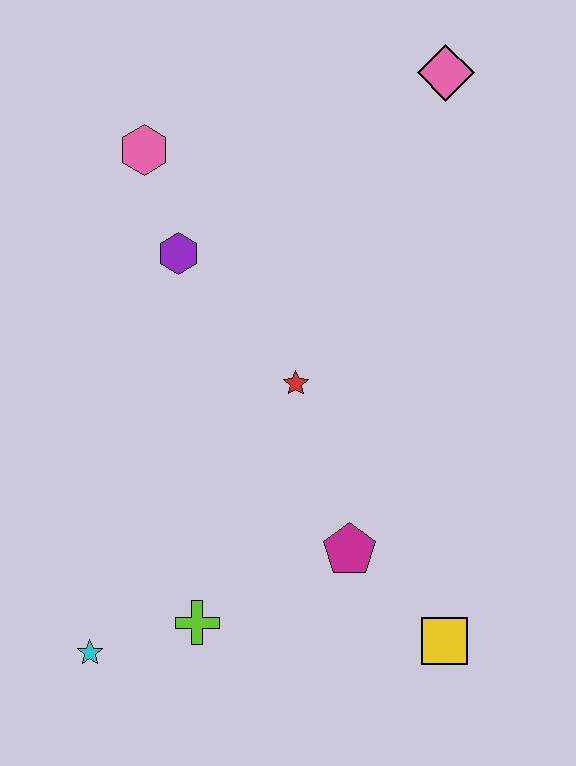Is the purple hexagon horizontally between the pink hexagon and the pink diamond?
Yes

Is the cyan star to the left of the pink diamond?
Yes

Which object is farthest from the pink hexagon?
The yellow square is farthest from the pink hexagon.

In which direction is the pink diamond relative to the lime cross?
The pink diamond is above the lime cross.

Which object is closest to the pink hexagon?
The purple hexagon is closest to the pink hexagon.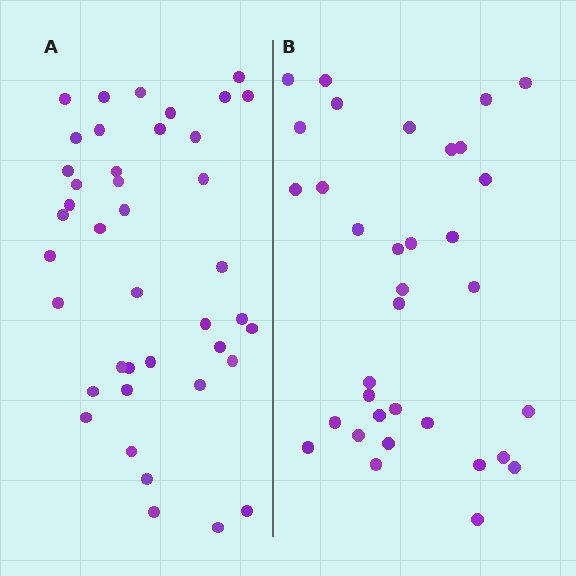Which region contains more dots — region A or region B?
Region A (the left region) has more dots.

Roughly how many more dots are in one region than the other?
Region A has roughly 8 or so more dots than region B.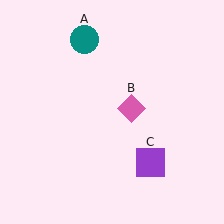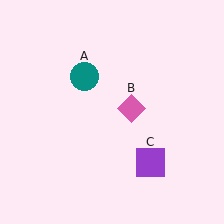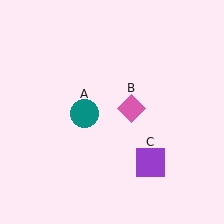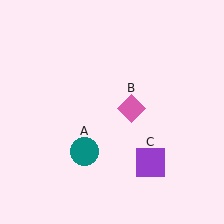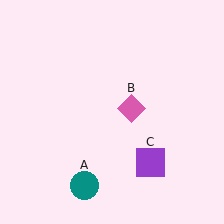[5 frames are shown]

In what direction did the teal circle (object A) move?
The teal circle (object A) moved down.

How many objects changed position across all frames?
1 object changed position: teal circle (object A).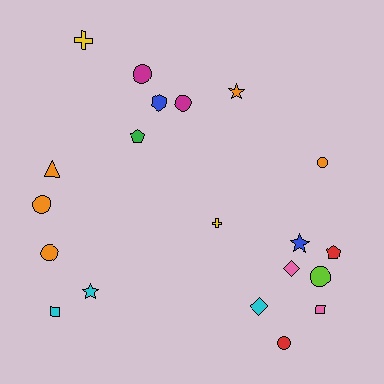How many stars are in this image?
There are 3 stars.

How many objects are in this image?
There are 20 objects.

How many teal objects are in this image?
There are no teal objects.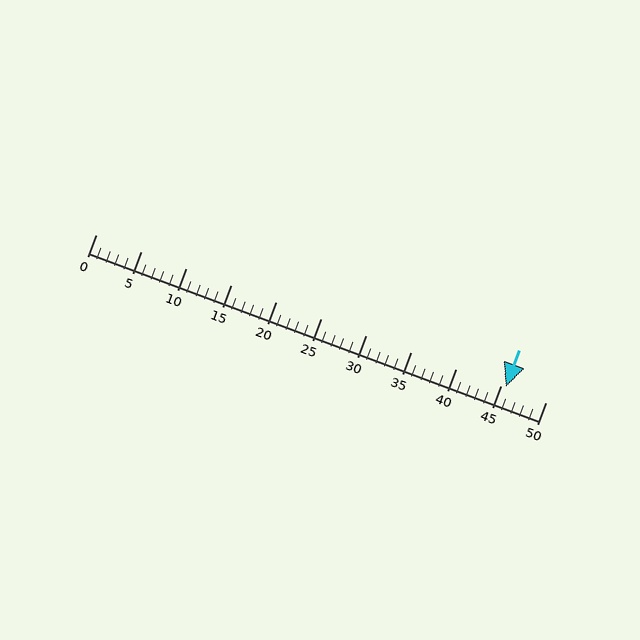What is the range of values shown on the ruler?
The ruler shows values from 0 to 50.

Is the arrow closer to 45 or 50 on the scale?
The arrow is closer to 45.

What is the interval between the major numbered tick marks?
The major tick marks are spaced 5 units apart.